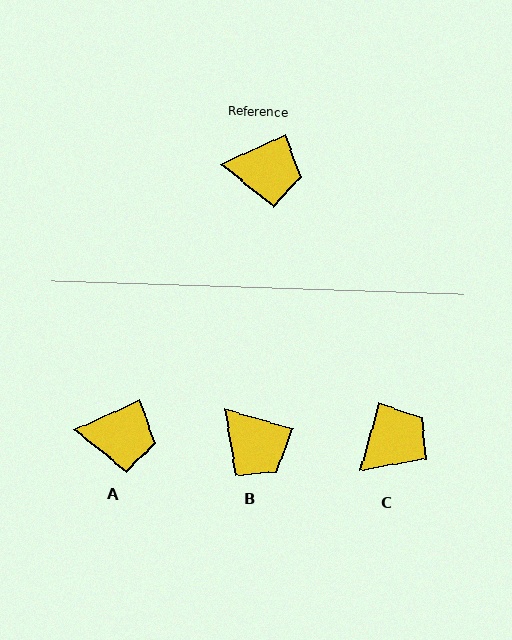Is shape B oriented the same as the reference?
No, it is off by about 41 degrees.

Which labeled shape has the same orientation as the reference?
A.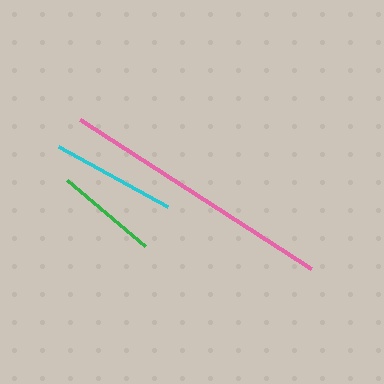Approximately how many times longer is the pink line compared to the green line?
The pink line is approximately 2.7 times the length of the green line.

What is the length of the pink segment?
The pink segment is approximately 274 pixels long.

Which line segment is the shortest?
The green line is the shortest at approximately 103 pixels.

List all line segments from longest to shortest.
From longest to shortest: pink, cyan, green.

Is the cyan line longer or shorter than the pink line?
The pink line is longer than the cyan line.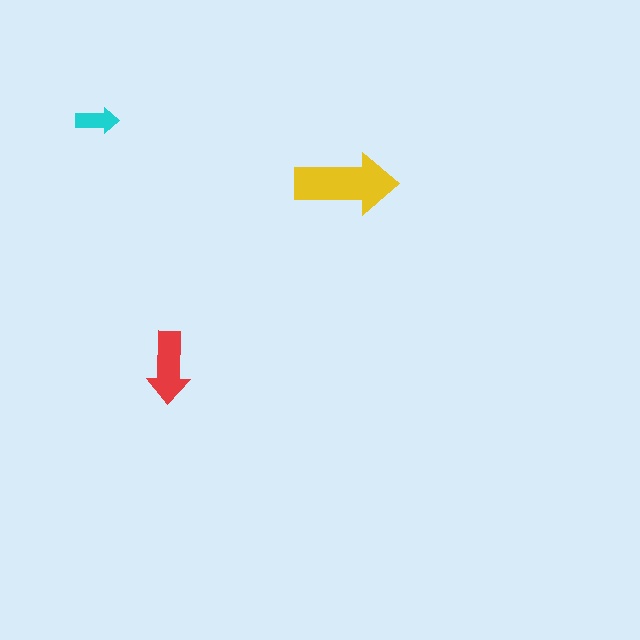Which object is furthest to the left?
The cyan arrow is leftmost.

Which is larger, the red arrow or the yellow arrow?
The yellow one.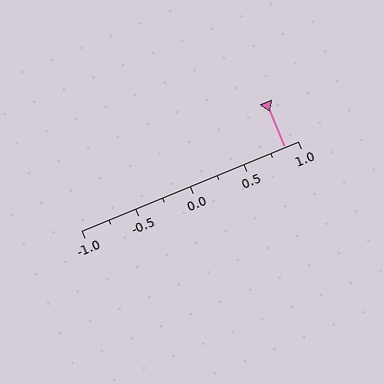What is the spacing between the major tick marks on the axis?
The major ticks are spaced 0.5 apart.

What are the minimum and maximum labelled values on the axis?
The axis runs from -1.0 to 1.0.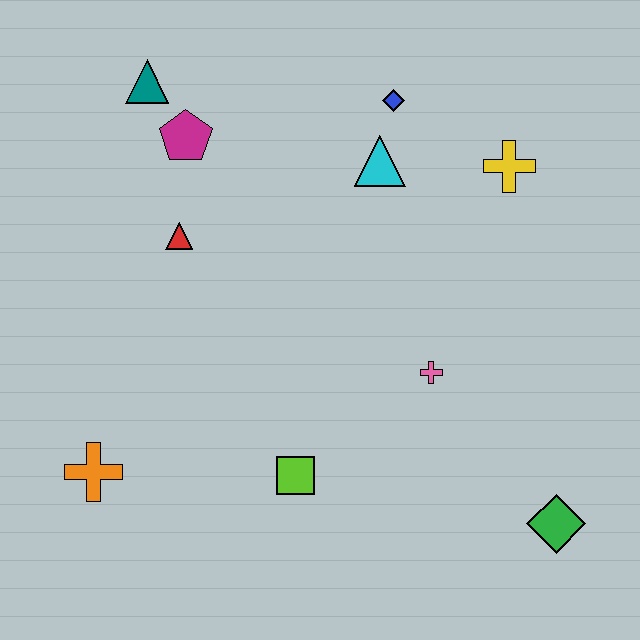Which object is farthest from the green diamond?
The teal triangle is farthest from the green diamond.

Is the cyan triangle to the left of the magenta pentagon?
No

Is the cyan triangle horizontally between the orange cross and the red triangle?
No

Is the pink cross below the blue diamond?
Yes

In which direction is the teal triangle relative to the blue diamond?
The teal triangle is to the left of the blue diamond.